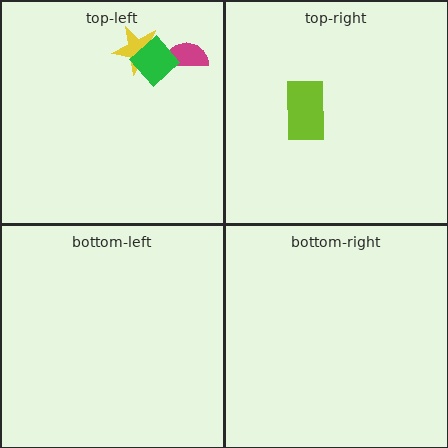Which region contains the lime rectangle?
The top-right region.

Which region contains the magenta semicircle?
The top-left region.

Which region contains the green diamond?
The top-left region.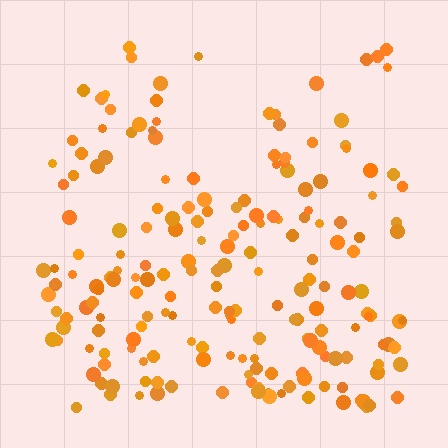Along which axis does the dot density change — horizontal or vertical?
Vertical.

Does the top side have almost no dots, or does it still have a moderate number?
Still a moderate number, just noticeably fewer than the bottom.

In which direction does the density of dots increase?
From top to bottom, with the bottom side densest.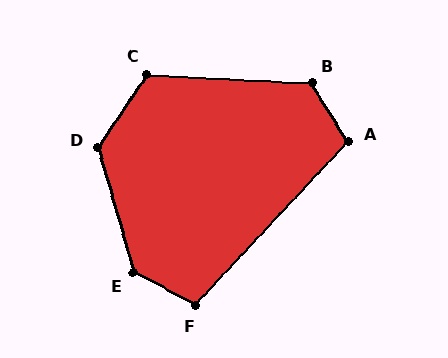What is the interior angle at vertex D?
Approximately 131 degrees (obtuse).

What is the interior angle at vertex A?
Approximately 105 degrees (obtuse).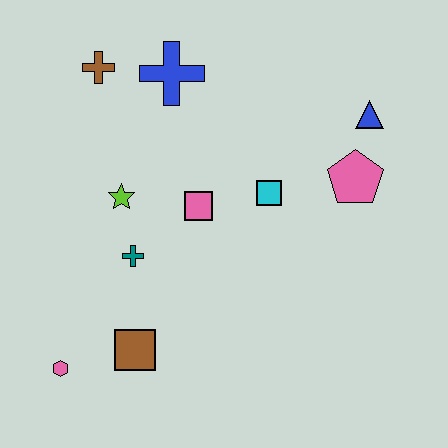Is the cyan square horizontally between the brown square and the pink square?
No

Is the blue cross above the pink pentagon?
Yes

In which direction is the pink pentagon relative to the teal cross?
The pink pentagon is to the right of the teal cross.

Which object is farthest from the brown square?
The blue triangle is farthest from the brown square.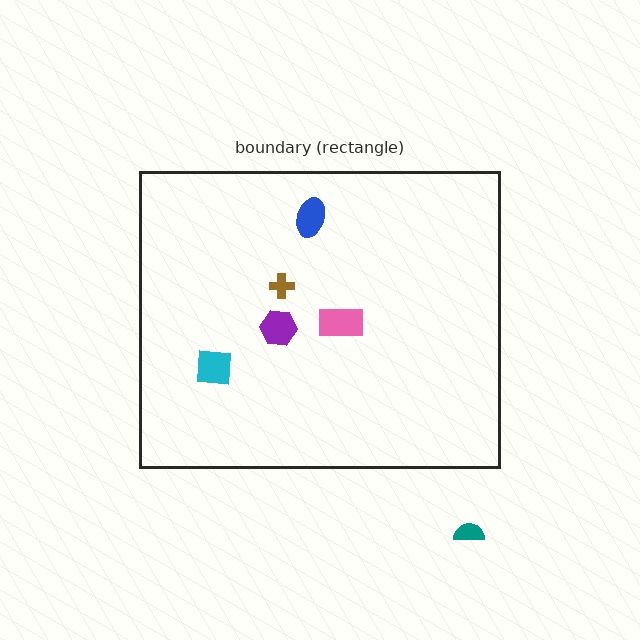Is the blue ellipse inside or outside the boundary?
Inside.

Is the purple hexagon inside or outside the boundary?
Inside.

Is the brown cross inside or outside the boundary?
Inside.